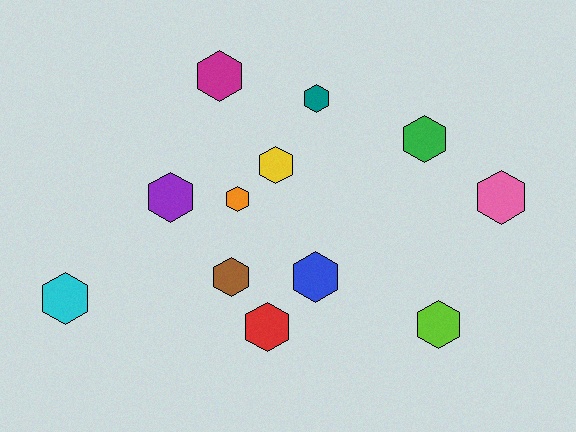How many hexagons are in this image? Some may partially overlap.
There are 12 hexagons.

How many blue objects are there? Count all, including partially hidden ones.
There is 1 blue object.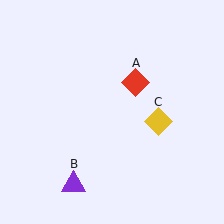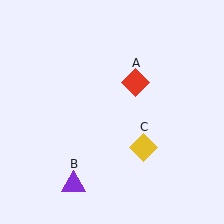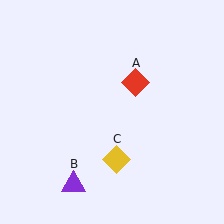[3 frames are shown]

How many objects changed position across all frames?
1 object changed position: yellow diamond (object C).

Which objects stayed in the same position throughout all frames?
Red diamond (object A) and purple triangle (object B) remained stationary.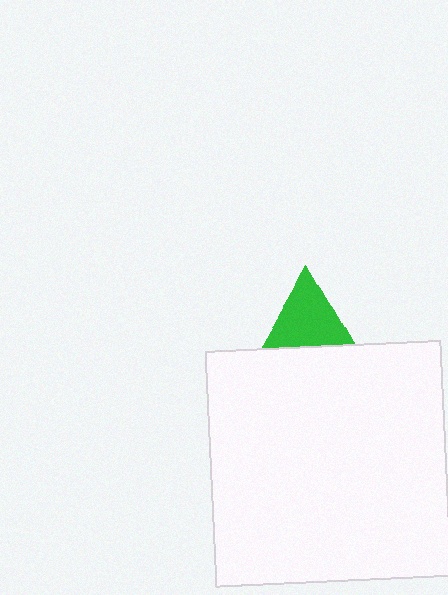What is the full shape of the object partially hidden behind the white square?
The partially hidden object is a green triangle.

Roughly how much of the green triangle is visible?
About half of it is visible (roughly 48%).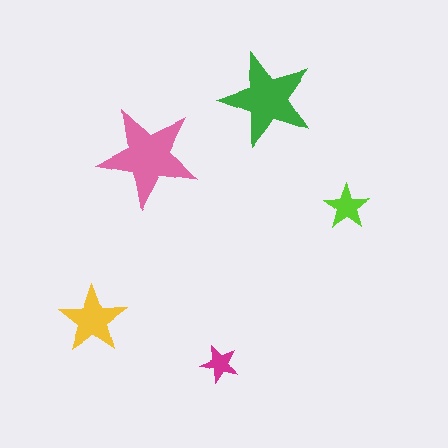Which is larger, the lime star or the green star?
The green one.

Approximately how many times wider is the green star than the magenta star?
About 2.5 times wider.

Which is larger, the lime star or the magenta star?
The lime one.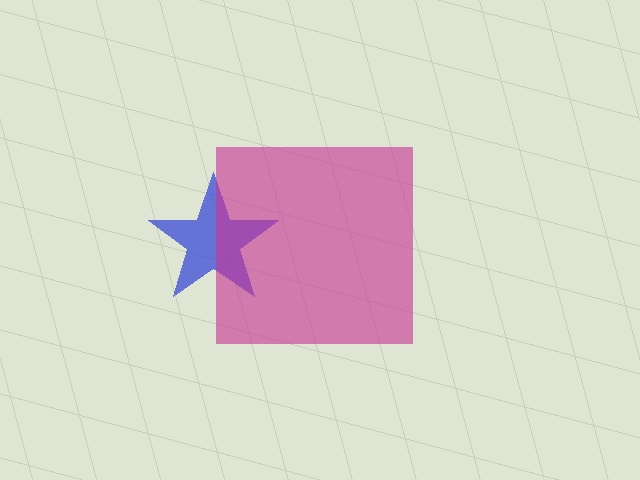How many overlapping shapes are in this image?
There are 2 overlapping shapes in the image.